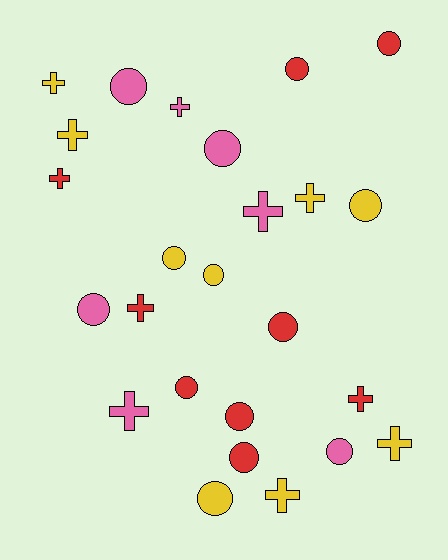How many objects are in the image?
There are 25 objects.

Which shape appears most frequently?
Circle, with 14 objects.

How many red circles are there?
There are 6 red circles.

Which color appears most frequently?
Yellow, with 9 objects.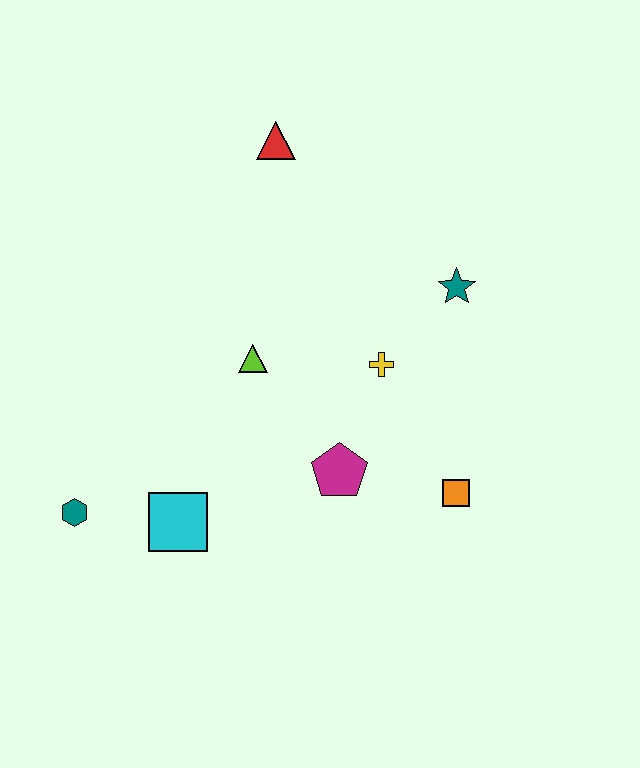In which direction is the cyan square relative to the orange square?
The cyan square is to the left of the orange square.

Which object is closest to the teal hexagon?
The cyan square is closest to the teal hexagon.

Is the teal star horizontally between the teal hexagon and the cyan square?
No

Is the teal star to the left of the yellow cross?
No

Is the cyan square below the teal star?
Yes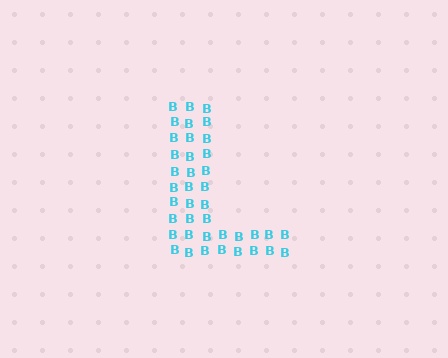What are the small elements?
The small elements are letter B's.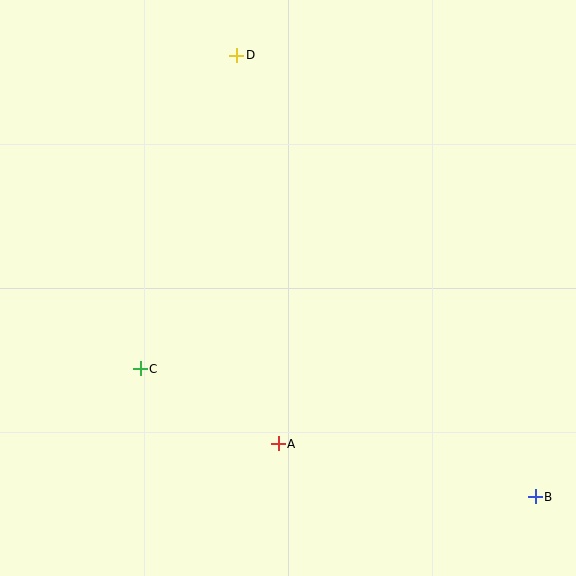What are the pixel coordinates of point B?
Point B is at (535, 497).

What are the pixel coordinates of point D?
Point D is at (237, 55).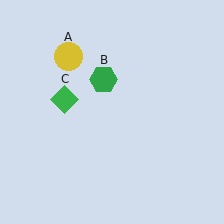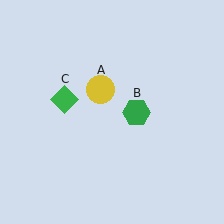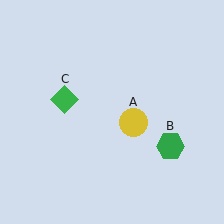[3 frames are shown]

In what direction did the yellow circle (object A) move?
The yellow circle (object A) moved down and to the right.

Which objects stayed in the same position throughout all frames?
Green diamond (object C) remained stationary.